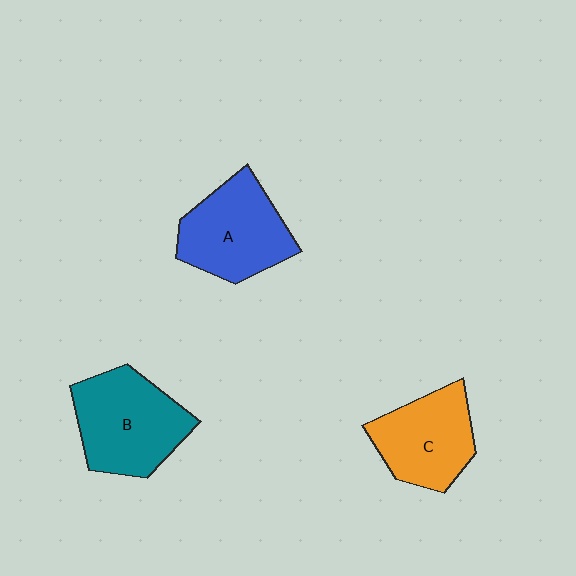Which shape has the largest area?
Shape B (teal).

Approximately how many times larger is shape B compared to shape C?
Approximately 1.2 times.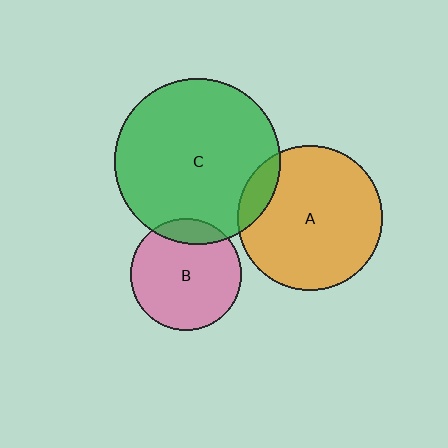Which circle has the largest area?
Circle C (green).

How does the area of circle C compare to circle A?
Approximately 1.3 times.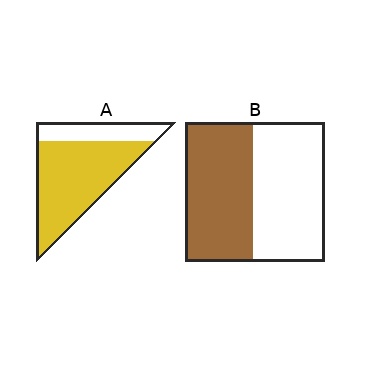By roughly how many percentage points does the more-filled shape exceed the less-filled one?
By roughly 25 percentage points (A over B).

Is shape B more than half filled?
Roughly half.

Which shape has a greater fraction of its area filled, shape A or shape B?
Shape A.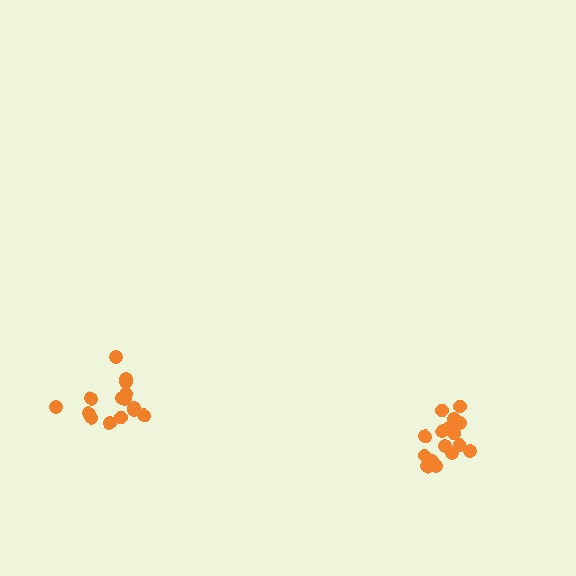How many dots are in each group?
Group 1: 15 dots, Group 2: 16 dots (31 total).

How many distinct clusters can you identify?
There are 2 distinct clusters.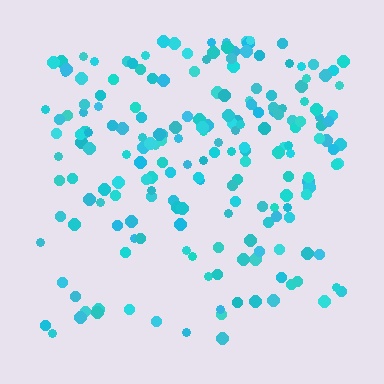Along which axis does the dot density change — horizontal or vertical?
Vertical.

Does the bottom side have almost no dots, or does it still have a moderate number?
Still a moderate number, just noticeably fewer than the top.